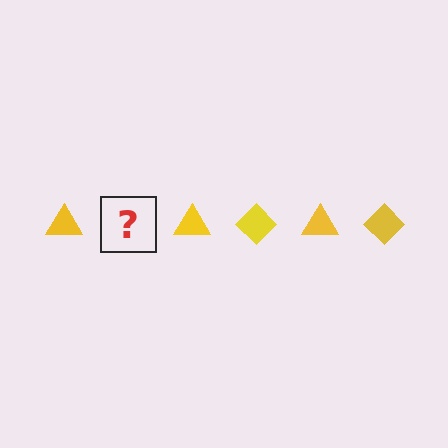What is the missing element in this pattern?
The missing element is a yellow diamond.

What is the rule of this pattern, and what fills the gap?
The rule is that the pattern cycles through triangle, diamond shapes in yellow. The gap should be filled with a yellow diamond.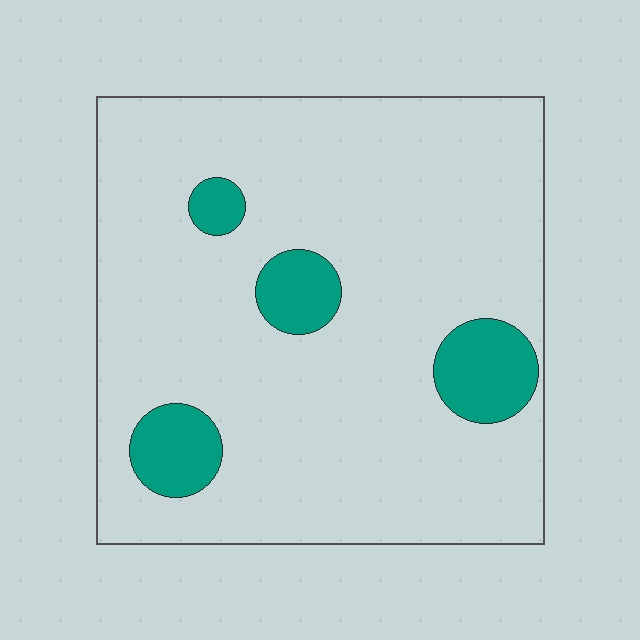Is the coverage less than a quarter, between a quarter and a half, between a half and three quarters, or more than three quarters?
Less than a quarter.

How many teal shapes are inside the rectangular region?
4.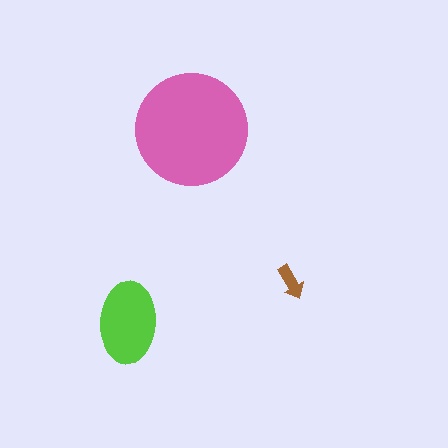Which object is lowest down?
The lime ellipse is bottommost.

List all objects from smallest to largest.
The brown arrow, the lime ellipse, the pink circle.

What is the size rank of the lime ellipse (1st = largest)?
2nd.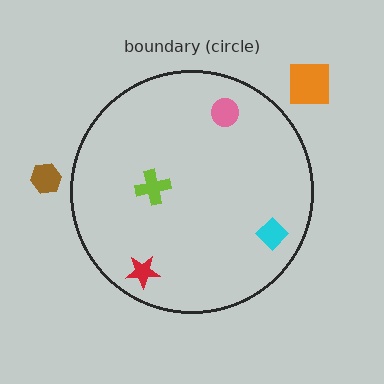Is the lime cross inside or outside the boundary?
Inside.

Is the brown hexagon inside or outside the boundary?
Outside.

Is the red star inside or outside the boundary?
Inside.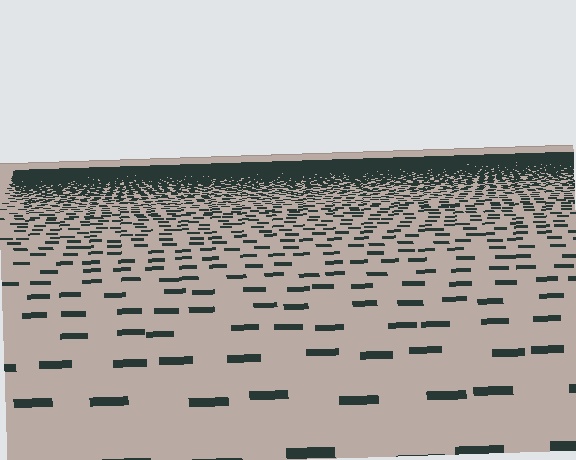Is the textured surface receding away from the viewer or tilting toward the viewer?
The surface is receding away from the viewer. Texture elements get smaller and denser toward the top.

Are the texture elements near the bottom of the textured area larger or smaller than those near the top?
Larger. Near the bottom, elements are closer to the viewer and appear at a bigger on-screen size.